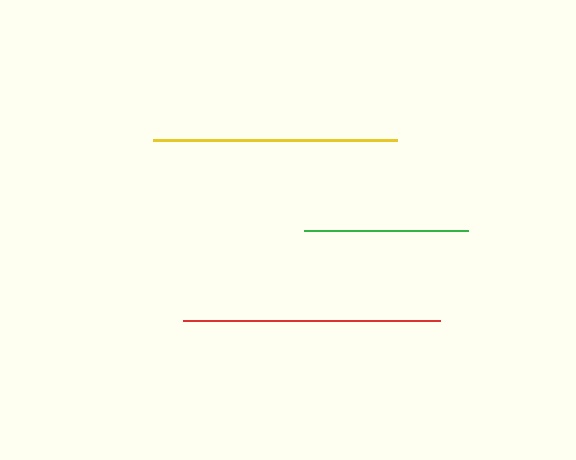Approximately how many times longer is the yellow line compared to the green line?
The yellow line is approximately 1.5 times the length of the green line.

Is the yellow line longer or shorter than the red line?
The red line is longer than the yellow line.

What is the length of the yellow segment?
The yellow segment is approximately 244 pixels long.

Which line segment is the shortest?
The green line is the shortest at approximately 164 pixels.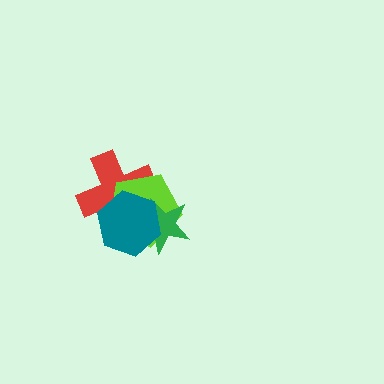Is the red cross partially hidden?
Yes, it is partially covered by another shape.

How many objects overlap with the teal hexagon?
3 objects overlap with the teal hexagon.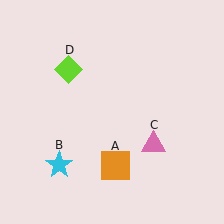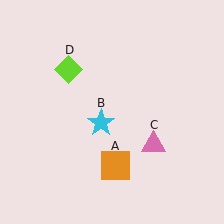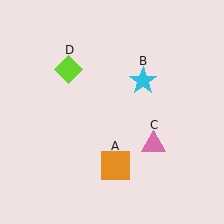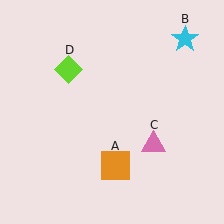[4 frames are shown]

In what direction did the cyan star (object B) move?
The cyan star (object B) moved up and to the right.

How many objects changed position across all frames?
1 object changed position: cyan star (object B).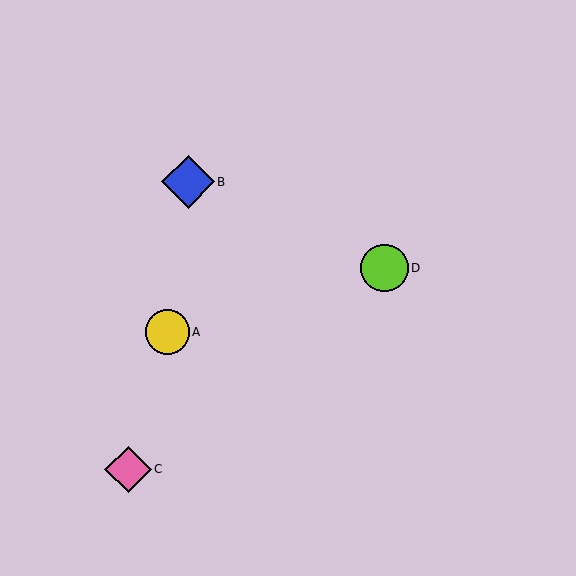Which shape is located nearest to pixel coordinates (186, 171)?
The blue diamond (labeled B) at (188, 182) is nearest to that location.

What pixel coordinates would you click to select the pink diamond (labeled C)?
Click at (128, 469) to select the pink diamond C.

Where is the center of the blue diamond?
The center of the blue diamond is at (188, 182).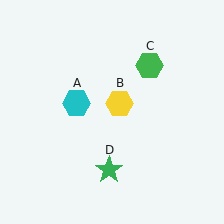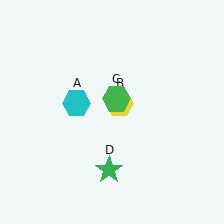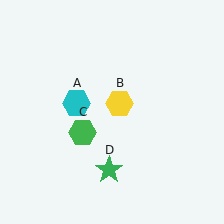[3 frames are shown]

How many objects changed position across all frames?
1 object changed position: green hexagon (object C).